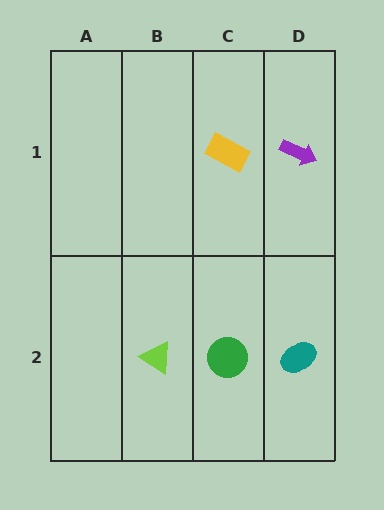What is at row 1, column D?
A purple arrow.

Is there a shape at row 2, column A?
No, that cell is empty.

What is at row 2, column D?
A teal ellipse.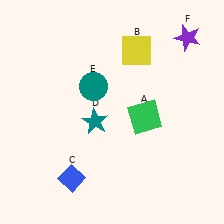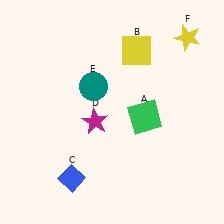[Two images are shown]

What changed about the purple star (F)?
In Image 1, F is purple. In Image 2, it changed to yellow.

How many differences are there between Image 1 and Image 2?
There are 2 differences between the two images.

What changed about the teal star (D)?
In Image 1, D is teal. In Image 2, it changed to magenta.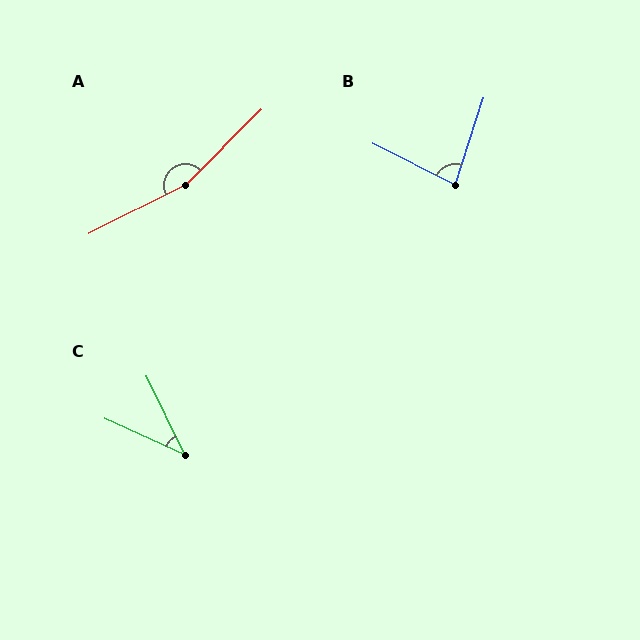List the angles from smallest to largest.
C (40°), B (82°), A (161°).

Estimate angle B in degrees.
Approximately 82 degrees.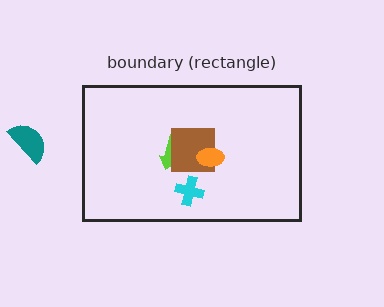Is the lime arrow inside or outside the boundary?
Inside.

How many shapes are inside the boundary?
4 inside, 1 outside.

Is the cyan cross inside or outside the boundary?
Inside.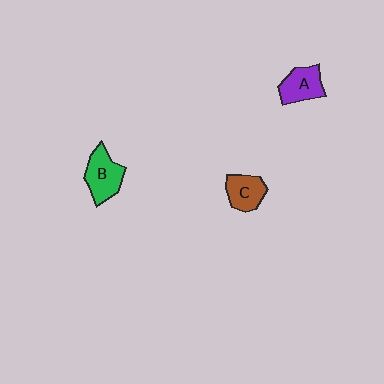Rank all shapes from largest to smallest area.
From largest to smallest: B (green), A (purple), C (brown).